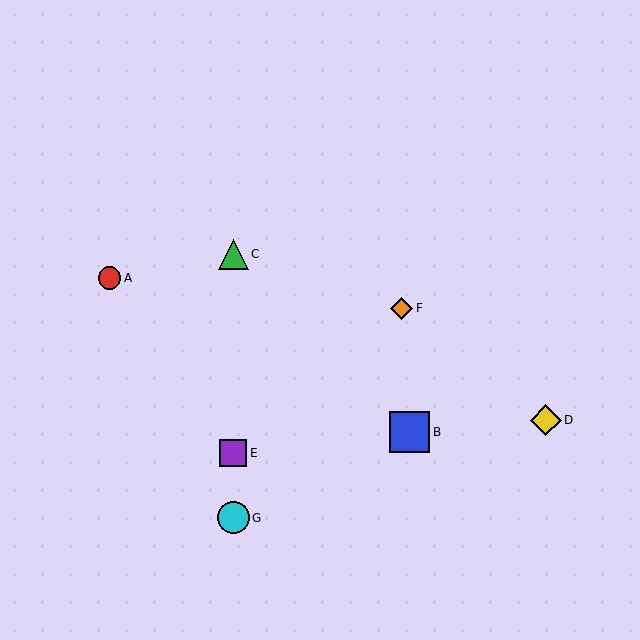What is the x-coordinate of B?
Object B is at x≈410.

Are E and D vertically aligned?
No, E is at x≈233 and D is at x≈546.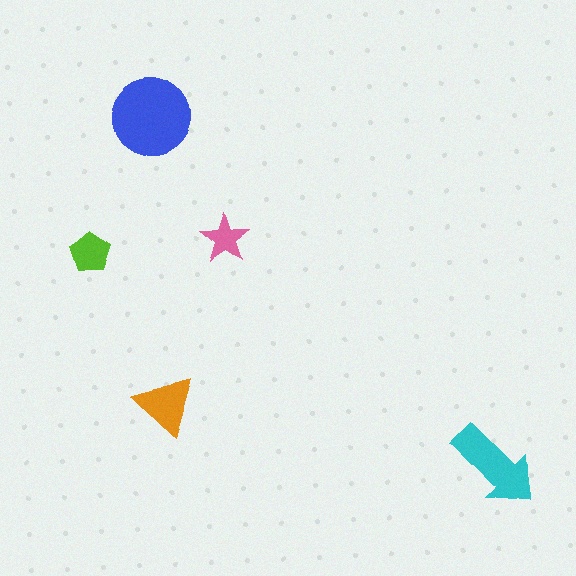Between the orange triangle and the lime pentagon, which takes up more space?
The orange triangle.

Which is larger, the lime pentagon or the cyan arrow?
The cyan arrow.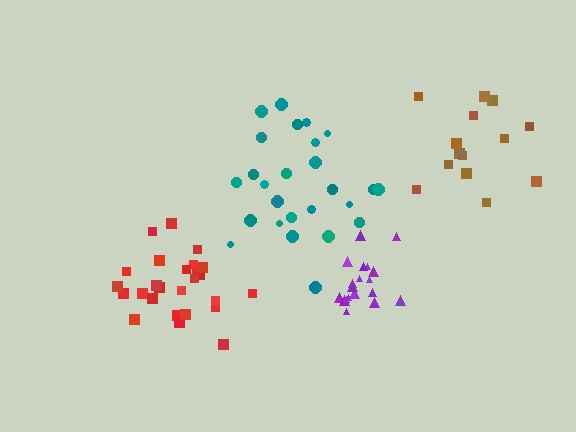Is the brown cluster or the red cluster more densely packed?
Red.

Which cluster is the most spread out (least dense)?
Brown.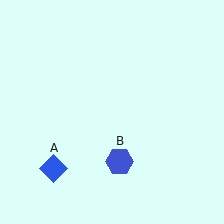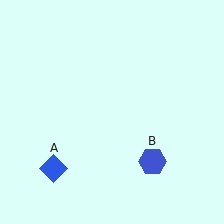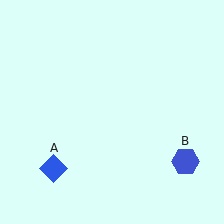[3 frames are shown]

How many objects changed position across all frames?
1 object changed position: blue hexagon (object B).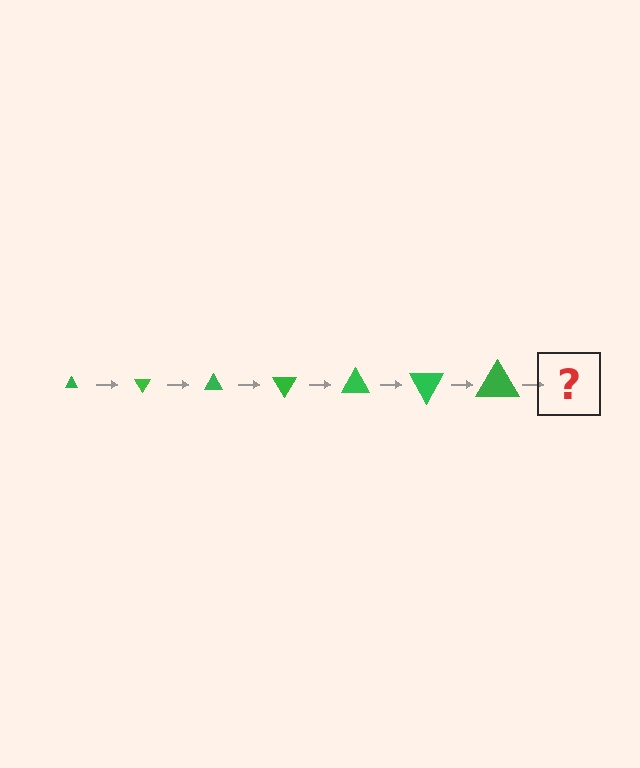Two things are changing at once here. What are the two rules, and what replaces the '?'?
The two rules are that the triangle grows larger each step and it rotates 60 degrees each step. The '?' should be a triangle, larger than the previous one and rotated 420 degrees from the start.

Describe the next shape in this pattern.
It should be a triangle, larger than the previous one and rotated 420 degrees from the start.